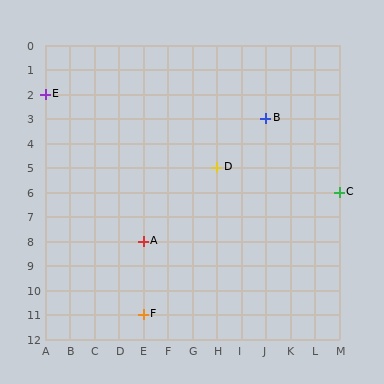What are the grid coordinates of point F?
Point F is at grid coordinates (E, 11).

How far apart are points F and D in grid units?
Points F and D are 3 columns and 6 rows apart (about 6.7 grid units diagonally).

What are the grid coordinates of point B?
Point B is at grid coordinates (J, 3).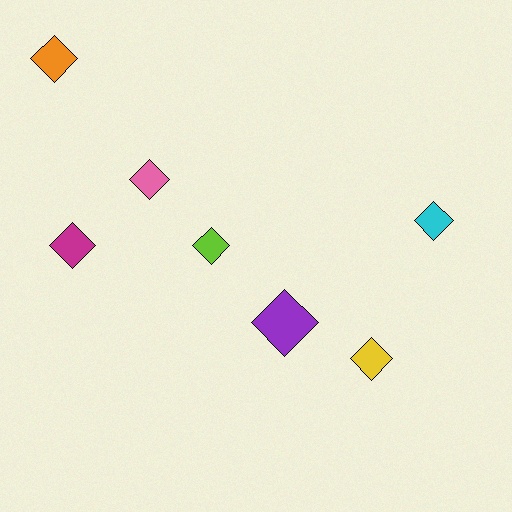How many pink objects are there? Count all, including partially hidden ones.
There is 1 pink object.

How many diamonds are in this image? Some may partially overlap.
There are 7 diamonds.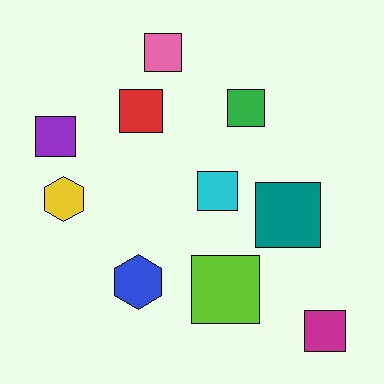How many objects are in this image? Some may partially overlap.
There are 10 objects.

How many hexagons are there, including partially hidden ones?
There are 2 hexagons.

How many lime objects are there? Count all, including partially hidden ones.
There is 1 lime object.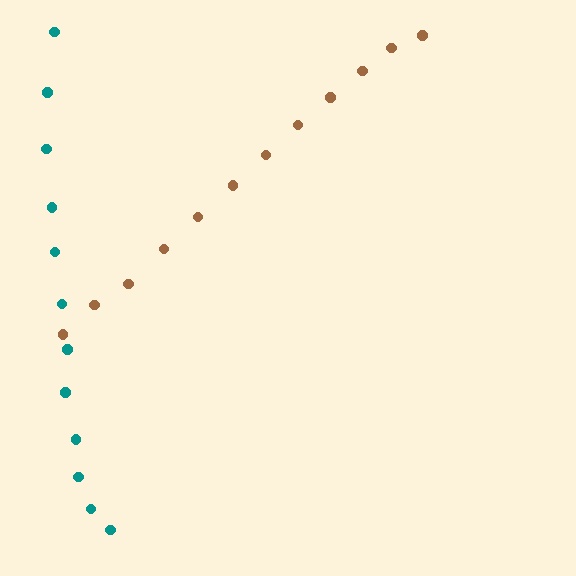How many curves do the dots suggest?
There are 2 distinct paths.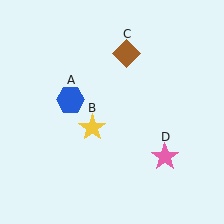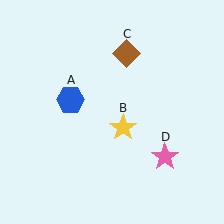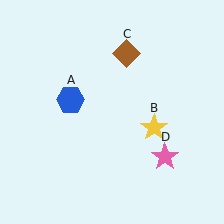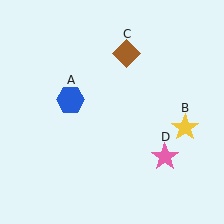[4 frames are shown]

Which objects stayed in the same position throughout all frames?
Blue hexagon (object A) and brown diamond (object C) and pink star (object D) remained stationary.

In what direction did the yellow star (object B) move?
The yellow star (object B) moved right.